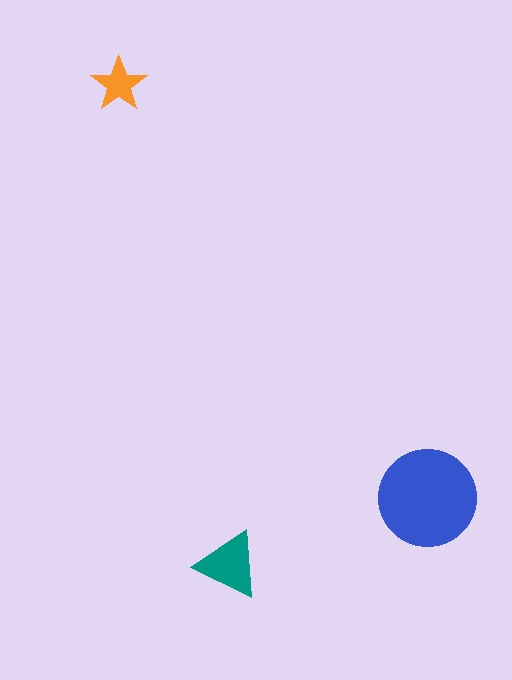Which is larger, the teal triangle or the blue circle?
The blue circle.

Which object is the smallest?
The orange star.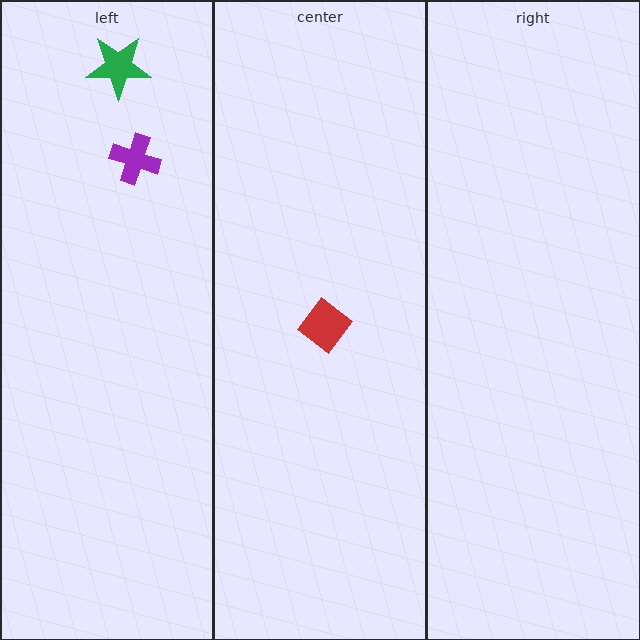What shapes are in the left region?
The green star, the purple cross.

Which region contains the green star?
The left region.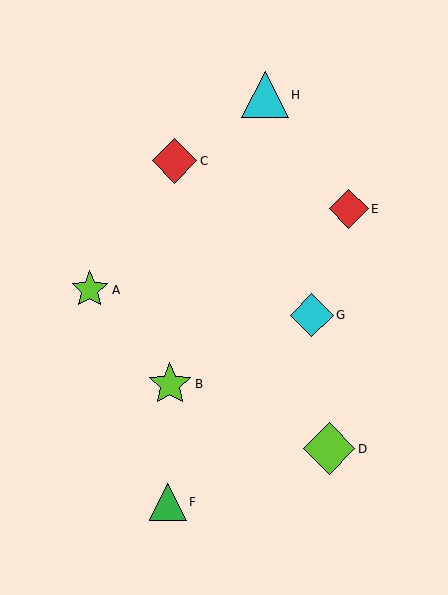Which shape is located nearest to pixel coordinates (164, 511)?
The green triangle (labeled F) at (168, 502) is nearest to that location.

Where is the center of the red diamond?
The center of the red diamond is at (349, 209).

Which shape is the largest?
The lime diamond (labeled D) is the largest.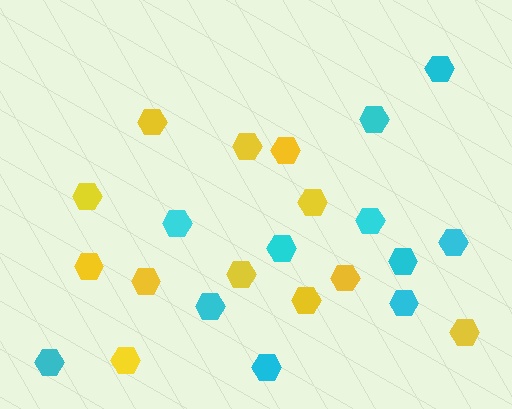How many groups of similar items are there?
There are 2 groups: one group of cyan hexagons (11) and one group of yellow hexagons (12).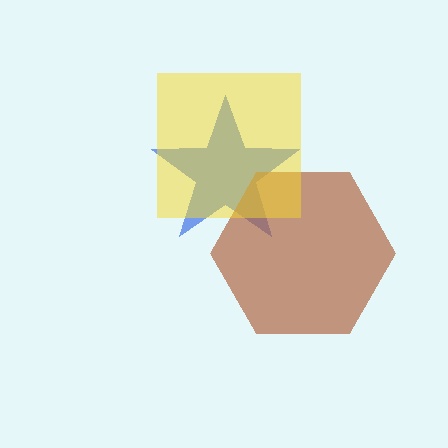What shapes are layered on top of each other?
The layered shapes are: a blue star, a brown hexagon, a yellow square.